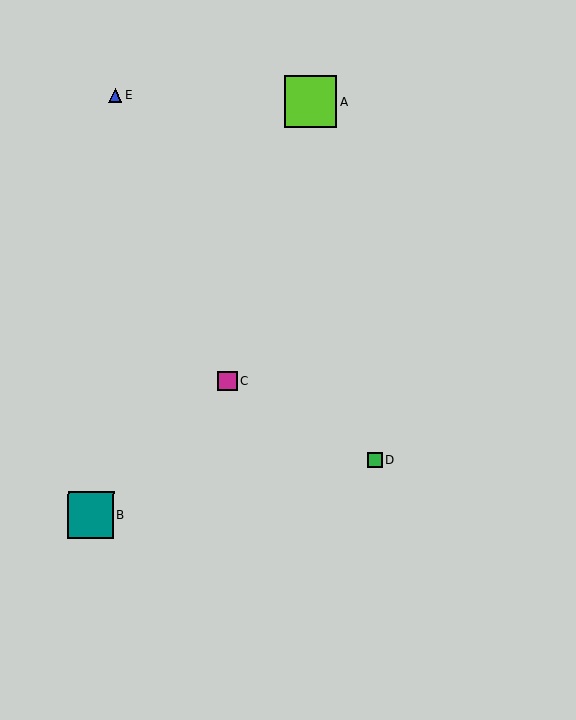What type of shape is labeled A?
Shape A is a lime square.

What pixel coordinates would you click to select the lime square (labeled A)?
Click at (311, 102) to select the lime square A.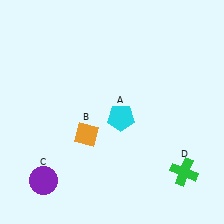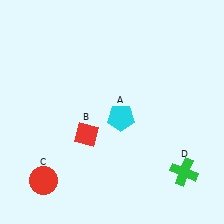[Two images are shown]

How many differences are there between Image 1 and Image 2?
There are 2 differences between the two images.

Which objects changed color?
B changed from orange to red. C changed from purple to red.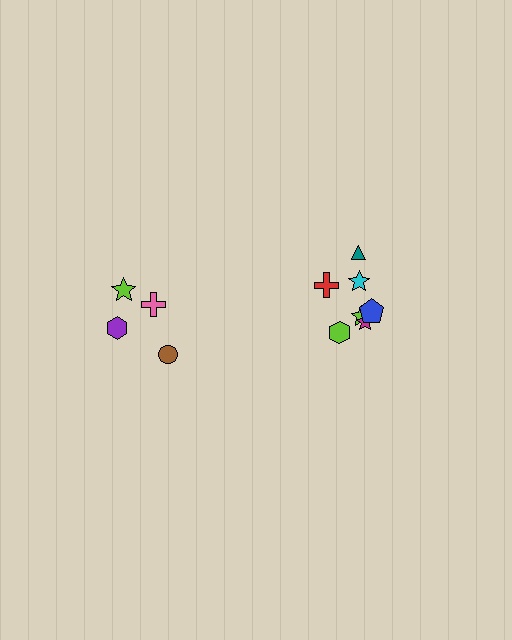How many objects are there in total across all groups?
There are 11 objects.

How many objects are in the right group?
There are 7 objects.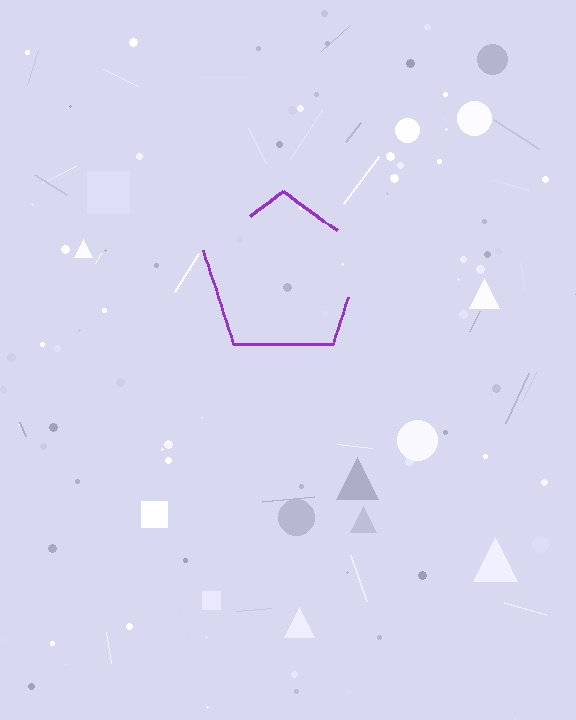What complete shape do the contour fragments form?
The contour fragments form a pentagon.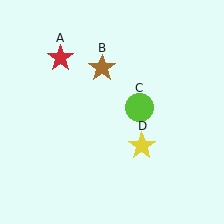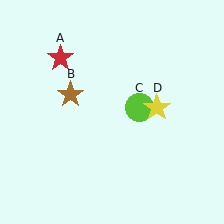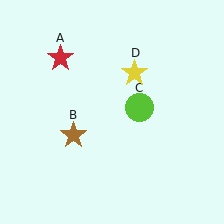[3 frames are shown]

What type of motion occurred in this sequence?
The brown star (object B), yellow star (object D) rotated counterclockwise around the center of the scene.